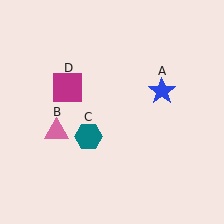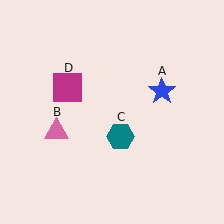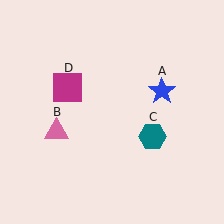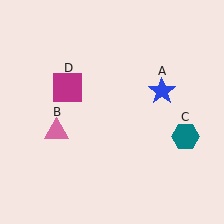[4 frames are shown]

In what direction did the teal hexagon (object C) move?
The teal hexagon (object C) moved right.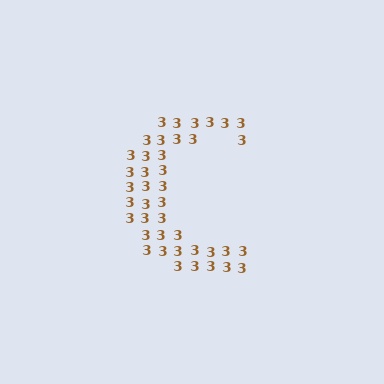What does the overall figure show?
The overall figure shows the letter C.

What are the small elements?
The small elements are digit 3's.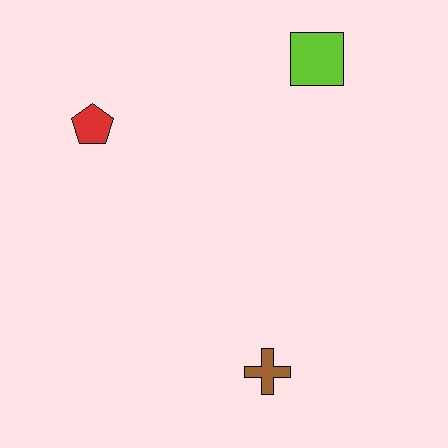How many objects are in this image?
There are 3 objects.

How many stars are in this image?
There are no stars.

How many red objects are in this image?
There is 1 red object.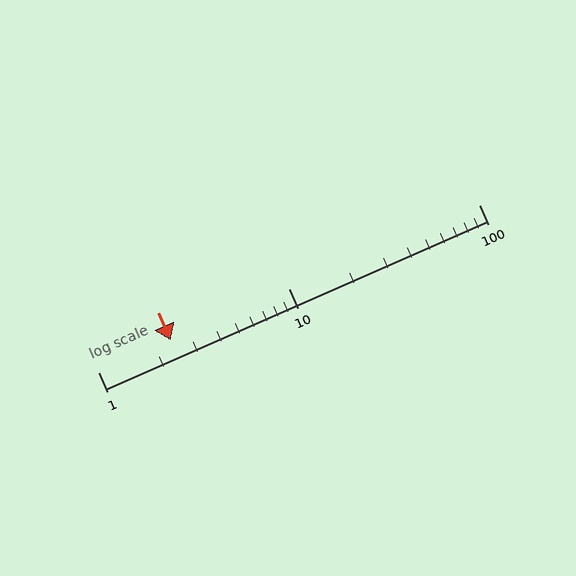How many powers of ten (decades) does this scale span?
The scale spans 2 decades, from 1 to 100.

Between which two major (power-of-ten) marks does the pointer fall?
The pointer is between 1 and 10.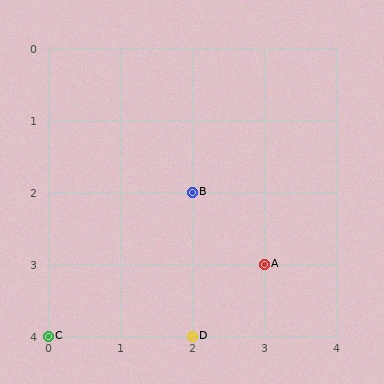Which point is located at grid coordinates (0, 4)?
Point C is at (0, 4).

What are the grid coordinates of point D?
Point D is at grid coordinates (2, 4).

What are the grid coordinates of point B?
Point B is at grid coordinates (2, 2).